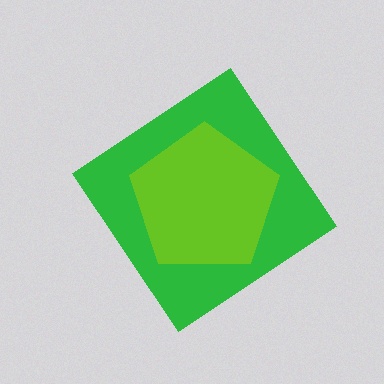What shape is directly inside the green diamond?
The lime pentagon.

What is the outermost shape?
The green diamond.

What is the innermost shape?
The lime pentagon.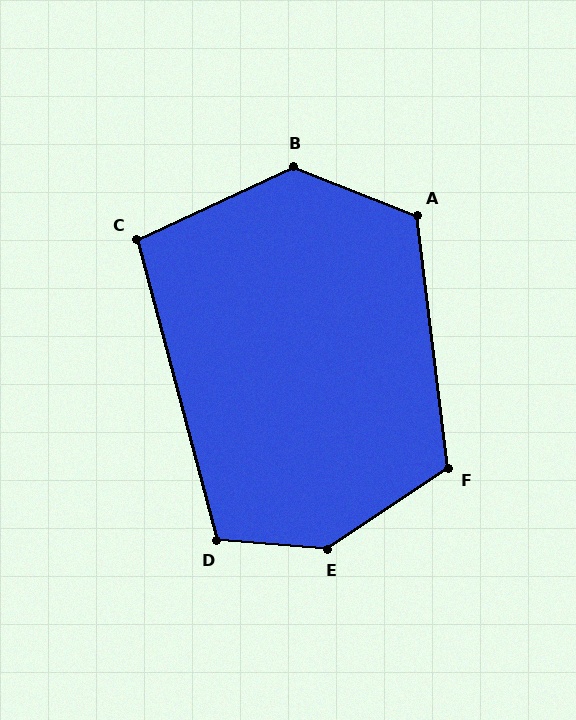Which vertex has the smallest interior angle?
C, at approximately 100 degrees.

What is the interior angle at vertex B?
Approximately 133 degrees (obtuse).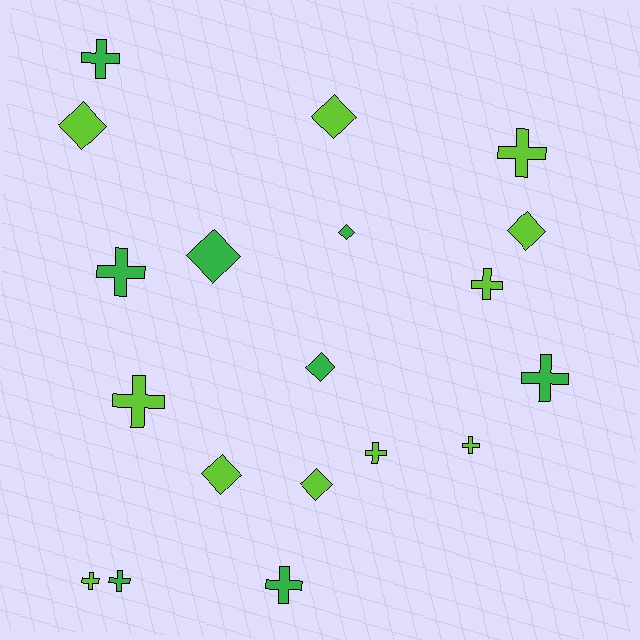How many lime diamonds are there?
There are 5 lime diamonds.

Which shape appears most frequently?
Cross, with 11 objects.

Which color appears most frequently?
Lime, with 11 objects.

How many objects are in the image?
There are 19 objects.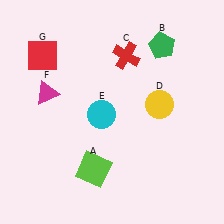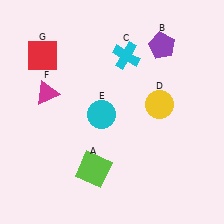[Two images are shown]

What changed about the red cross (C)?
In Image 1, C is red. In Image 2, it changed to cyan.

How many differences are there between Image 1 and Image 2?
There are 2 differences between the two images.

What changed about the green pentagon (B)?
In Image 1, B is green. In Image 2, it changed to purple.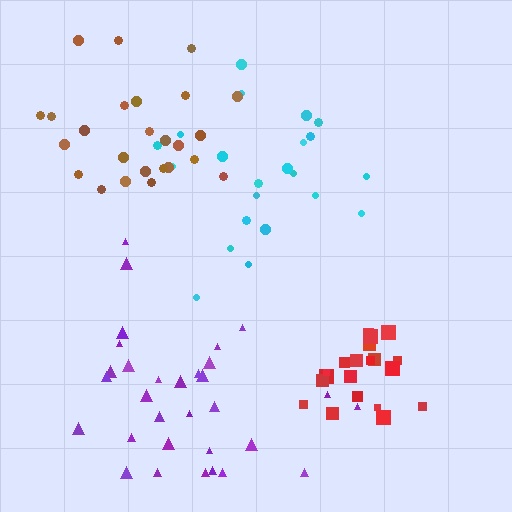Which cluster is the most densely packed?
Red.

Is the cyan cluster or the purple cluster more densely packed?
Purple.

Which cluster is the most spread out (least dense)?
Cyan.